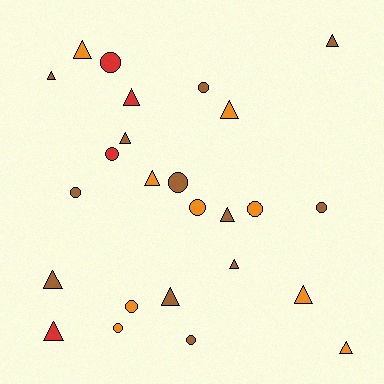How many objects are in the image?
There are 25 objects.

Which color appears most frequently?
Brown, with 12 objects.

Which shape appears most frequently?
Triangle, with 14 objects.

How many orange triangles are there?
There are 5 orange triangles.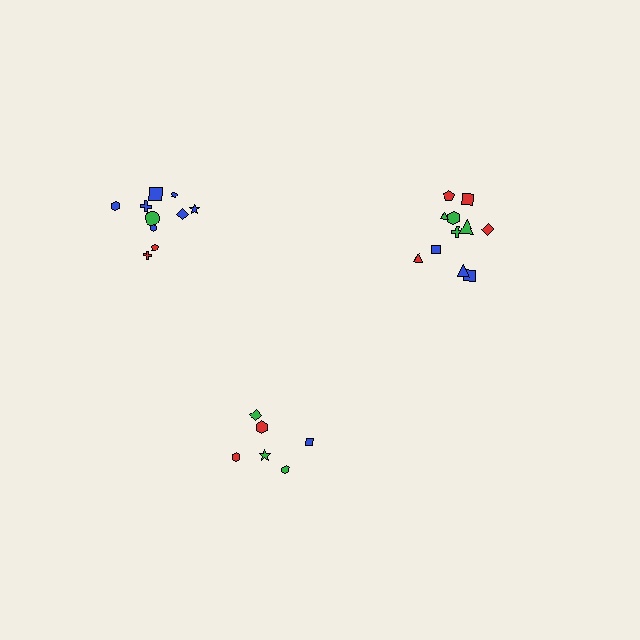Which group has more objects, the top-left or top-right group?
The top-right group.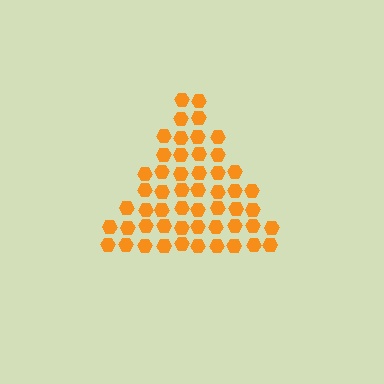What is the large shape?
The large shape is a triangle.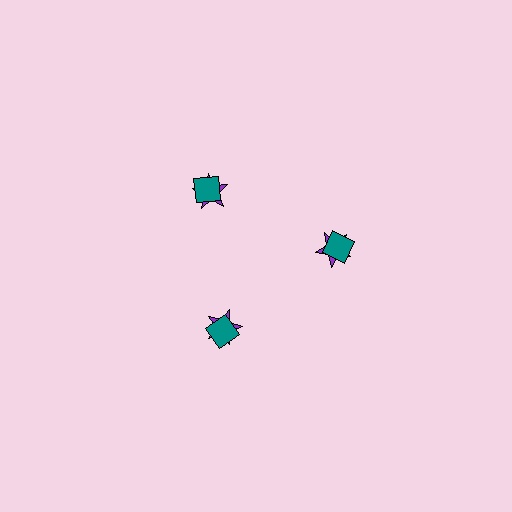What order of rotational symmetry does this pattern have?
This pattern has 3-fold rotational symmetry.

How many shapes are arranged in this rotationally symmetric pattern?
There are 6 shapes, arranged in 3 groups of 2.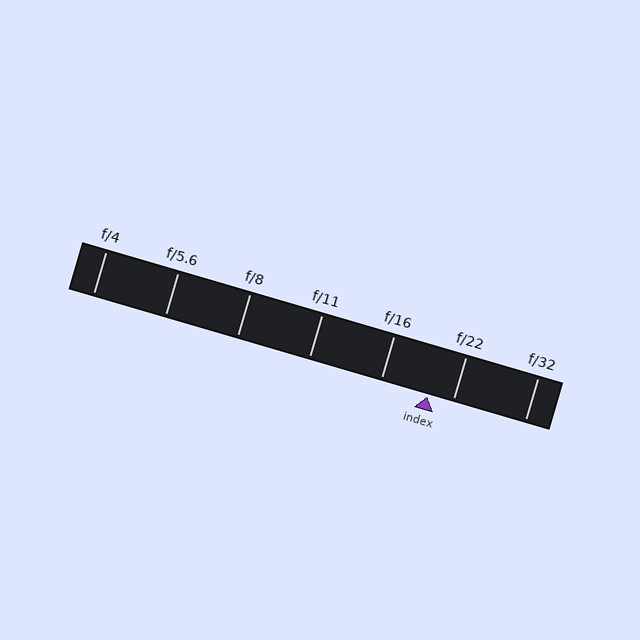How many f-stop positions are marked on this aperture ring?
There are 7 f-stop positions marked.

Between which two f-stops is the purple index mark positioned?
The index mark is between f/16 and f/22.